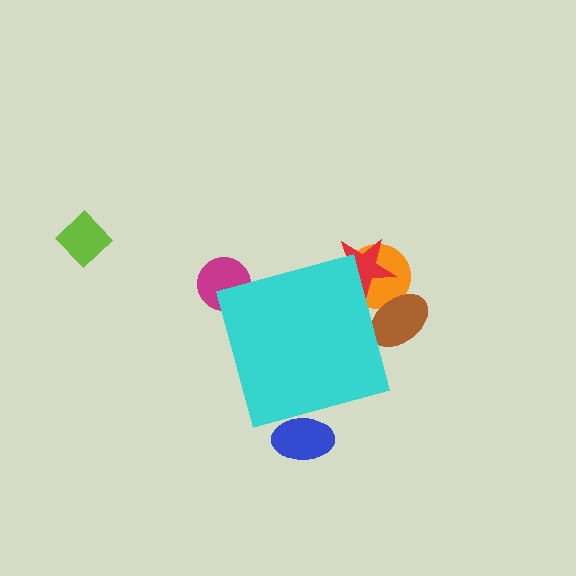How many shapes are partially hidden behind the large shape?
5 shapes are partially hidden.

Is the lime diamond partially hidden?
No, the lime diamond is fully visible.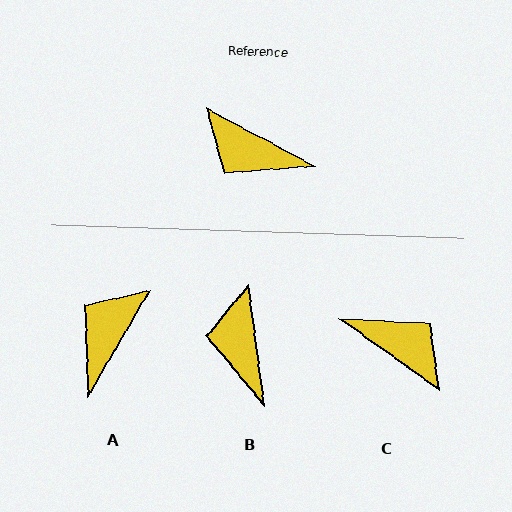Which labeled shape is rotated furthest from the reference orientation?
C, about 172 degrees away.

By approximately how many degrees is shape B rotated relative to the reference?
Approximately 54 degrees clockwise.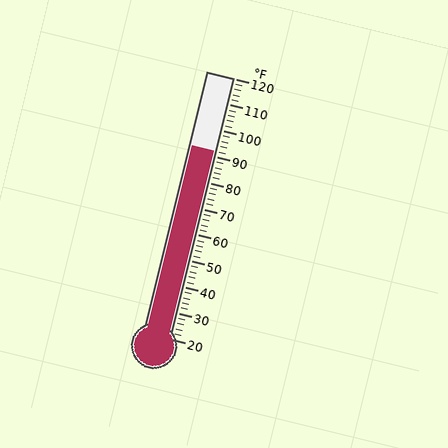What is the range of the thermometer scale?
The thermometer scale ranges from 20°F to 120°F.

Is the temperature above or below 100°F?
The temperature is below 100°F.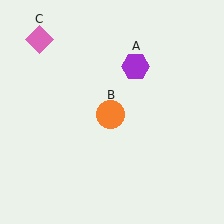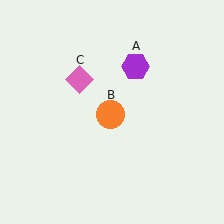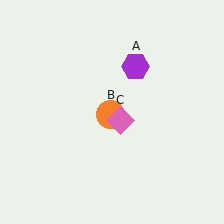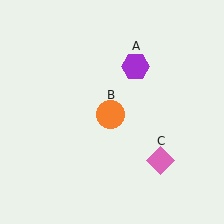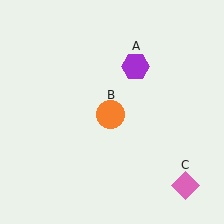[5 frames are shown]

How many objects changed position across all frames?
1 object changed position: pink diamond (object C).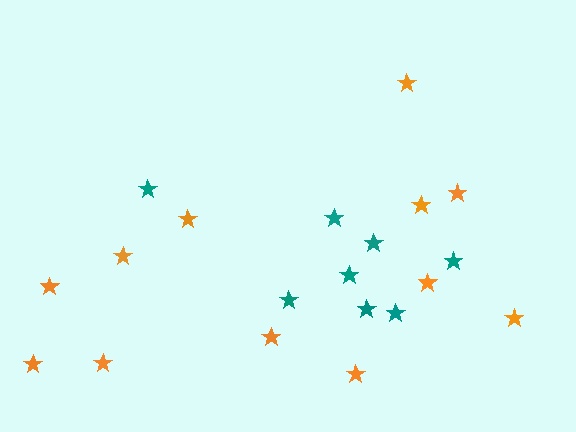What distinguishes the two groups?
There are 2 groups: one group of orange stars (12) and one group of teal stars (8).